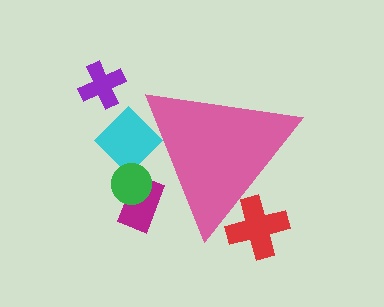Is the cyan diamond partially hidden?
Yes, the cyan diamond is partially hidden behind the pink triangle.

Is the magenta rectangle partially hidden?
Yes, the magenta rectangle is partially hidden behind the pink triangle.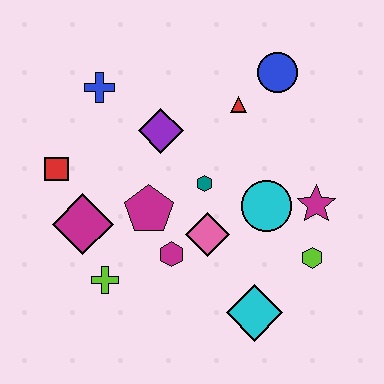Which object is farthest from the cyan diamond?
The blue cross is farthest from the cyan diamond.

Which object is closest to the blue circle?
The red triangle is closest to the blue circle.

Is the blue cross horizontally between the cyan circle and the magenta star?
No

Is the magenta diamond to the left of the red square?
No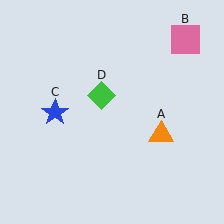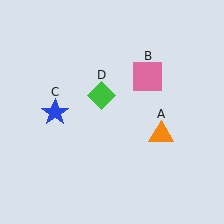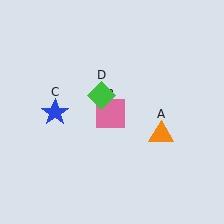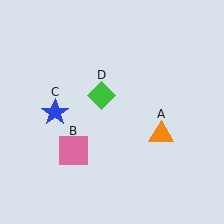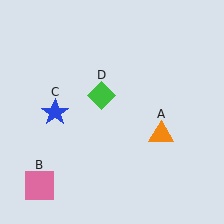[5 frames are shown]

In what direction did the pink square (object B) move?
The pink square (object B) moved down and to the left.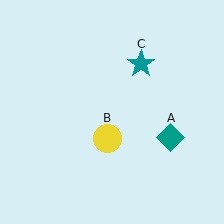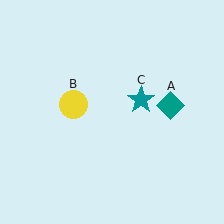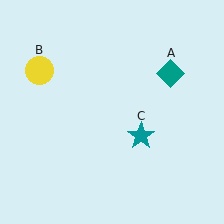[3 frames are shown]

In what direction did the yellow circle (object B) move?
The yellow circle (object B) moved up and to the left.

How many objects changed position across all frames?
3 objects changed position: teal diamond (object A), yellow circle (object B), teal star (object C).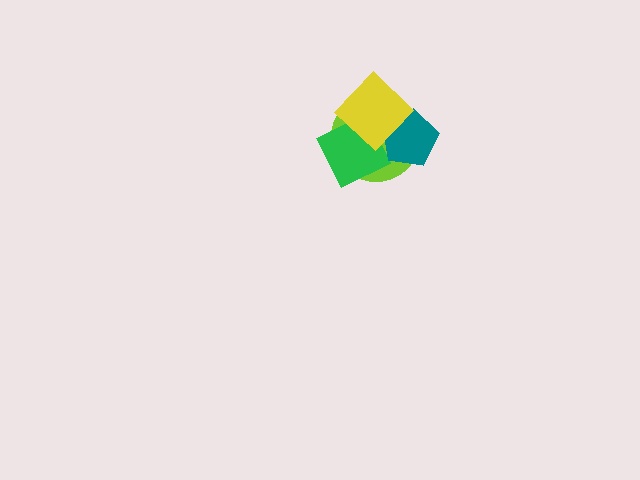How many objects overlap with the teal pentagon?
3 objects overlap with the teal pentagon.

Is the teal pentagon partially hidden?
Yes, it is partially covered by another shape.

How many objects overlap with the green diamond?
3 objects overlap with the green diamond.